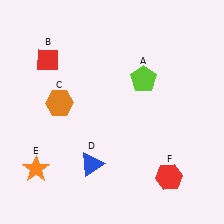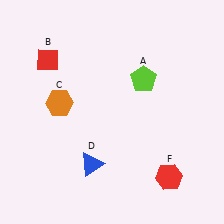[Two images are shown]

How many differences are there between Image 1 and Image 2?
There is 1 difference between the two images.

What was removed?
The orange star (E) was removed in Image 2.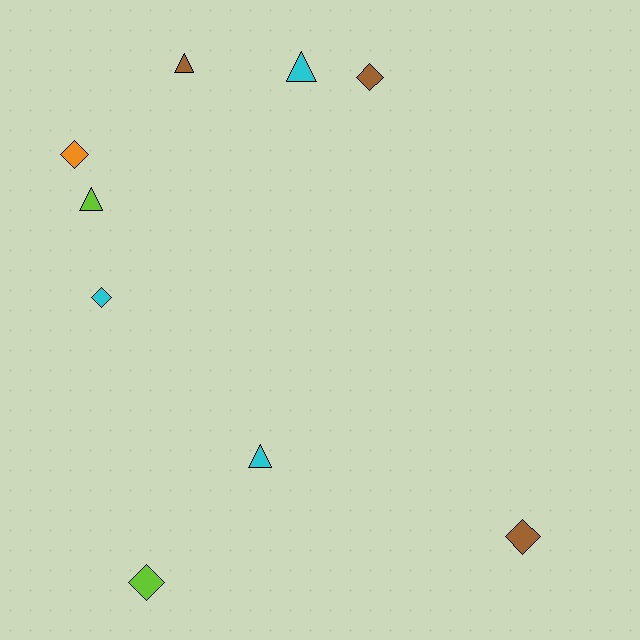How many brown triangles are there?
There is 1 brown triangle.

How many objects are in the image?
There are 9 objects.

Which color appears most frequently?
Cyan, with 3 objects.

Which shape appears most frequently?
Diamond, with 5 objects.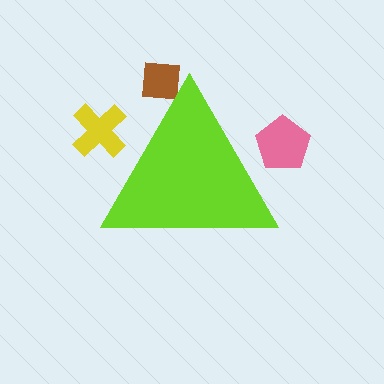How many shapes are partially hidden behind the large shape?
3 shapes are partially hidden.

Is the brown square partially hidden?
Yes, the brown square is partially hidden behind the lime triangle.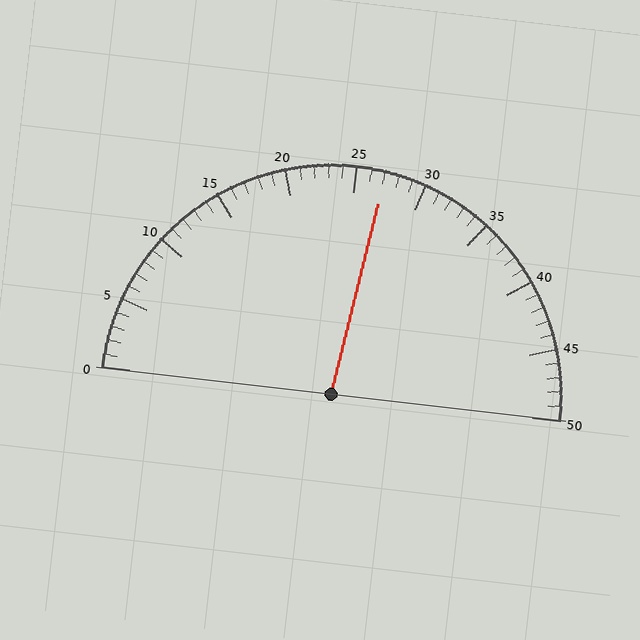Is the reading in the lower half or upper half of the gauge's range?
The reading is in the upper half of the range (0 to 50).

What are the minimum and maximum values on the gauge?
The gauge ranges from 0 to 50.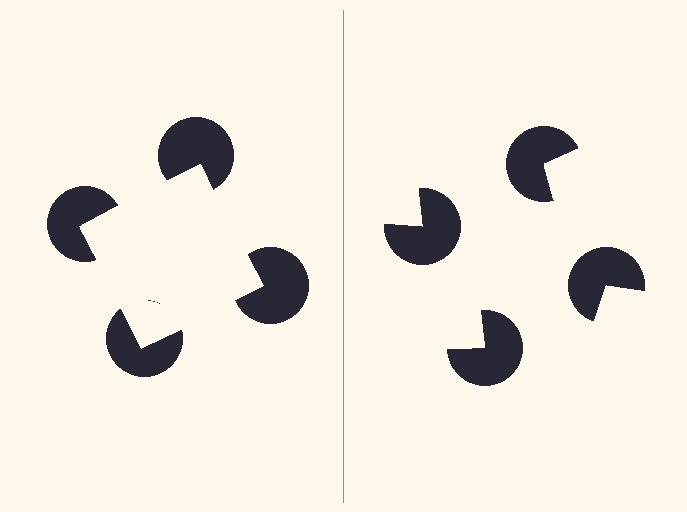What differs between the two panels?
The pac-man discs are positioned identically on both sides; only the wedge orientations differ. On the left they align to a square; on the right they are misaligned.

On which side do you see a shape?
An illusory square appears on the left side. On the right side the wedge cuts are rotated, so no coherent shape forms.